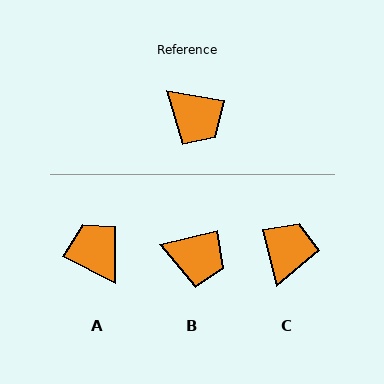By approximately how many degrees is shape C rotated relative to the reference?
Approximately 114 degrees counter-clockwise.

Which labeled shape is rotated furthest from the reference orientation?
A, about 163 degrees away.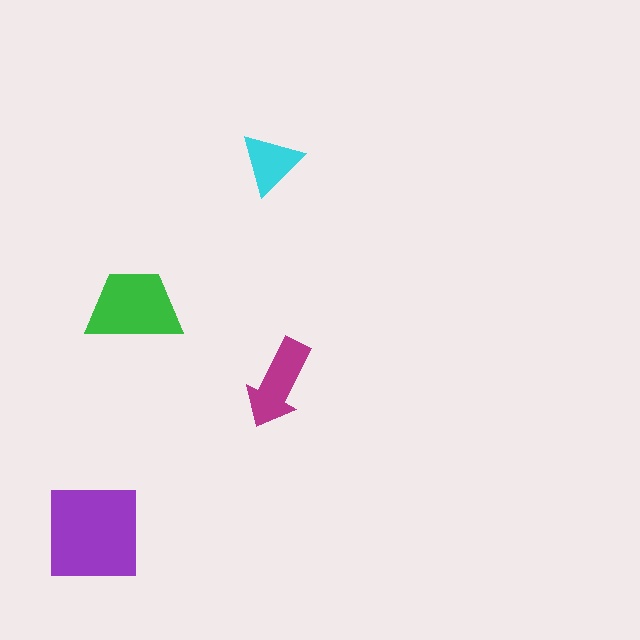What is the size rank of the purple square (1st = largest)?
1st.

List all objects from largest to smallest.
The purple square, the green trapezoid, the magenta arrow, the cyan triangle.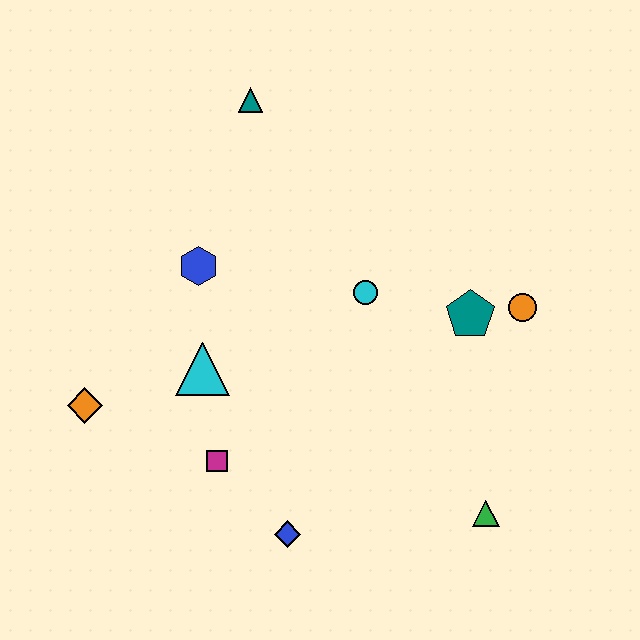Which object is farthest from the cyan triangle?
The orange circle is farthest from the cyan triangle.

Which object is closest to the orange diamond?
The cyan triangle is closest to the orange diamond.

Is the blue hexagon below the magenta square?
No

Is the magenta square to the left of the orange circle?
Yes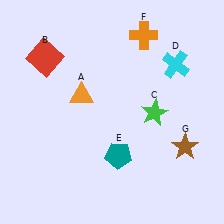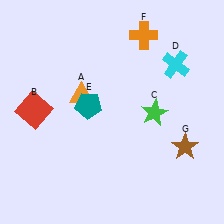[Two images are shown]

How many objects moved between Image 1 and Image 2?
2 objects moved between the two images.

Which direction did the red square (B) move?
The red square (B) moved down.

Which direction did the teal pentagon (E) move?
The teal pentagon (E) moved up.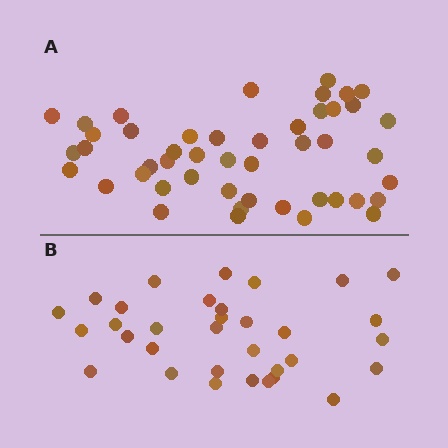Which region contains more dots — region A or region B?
Region A (the top region) has more dots.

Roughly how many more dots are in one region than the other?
Region A has approximately 15 more dots than region B.